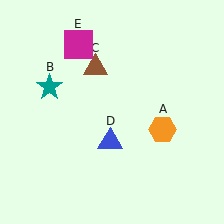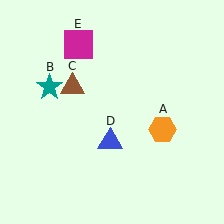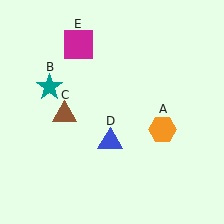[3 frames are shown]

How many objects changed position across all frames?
1 object changed position: brown triangle (object C).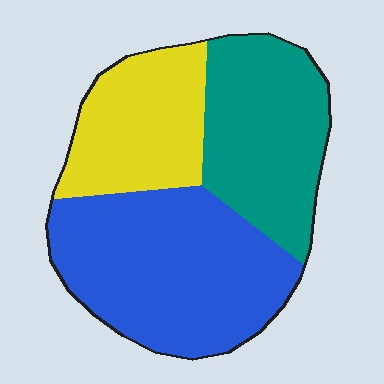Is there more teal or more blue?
Blue.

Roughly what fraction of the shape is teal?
Teal takes up between a sixth and a third of the shape.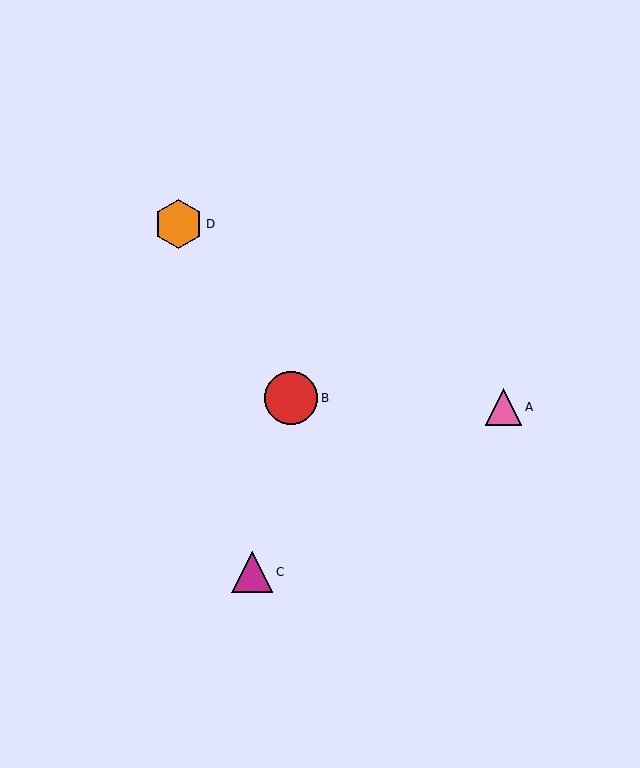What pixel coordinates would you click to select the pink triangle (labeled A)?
Click at (503, 407) to select the pink triangle A.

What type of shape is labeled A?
Shape A is a pink triangle.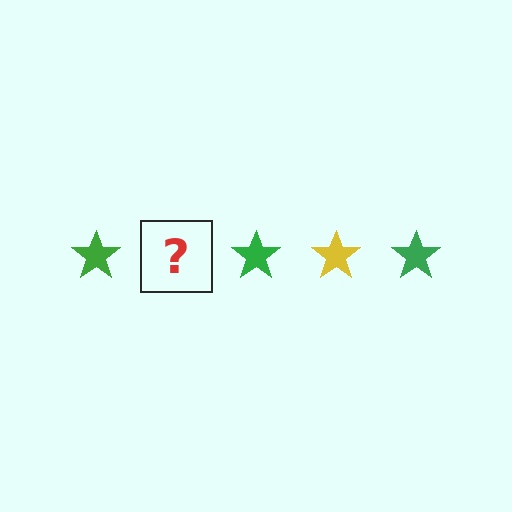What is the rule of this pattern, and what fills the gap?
The rule is that the pattern cycles through green, yellow stars. The gap should be filled with a yellow star.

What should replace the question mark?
The question mark should be replaced with a yellow star.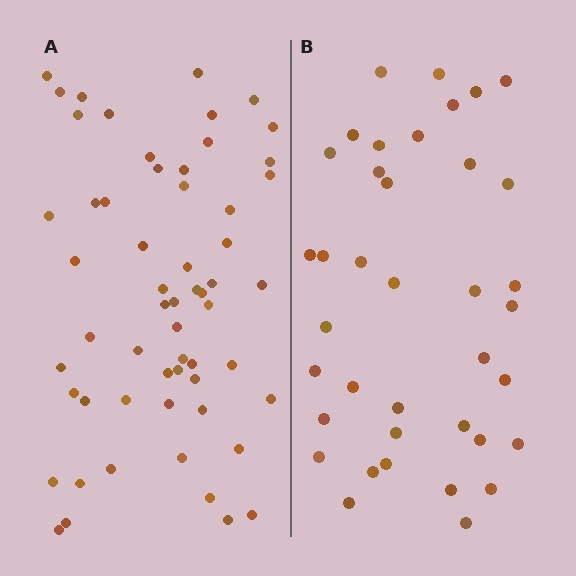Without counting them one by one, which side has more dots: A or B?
Region A (the left region) has more dots.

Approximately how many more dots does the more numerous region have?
Region A has approximately 20 more dots than region B.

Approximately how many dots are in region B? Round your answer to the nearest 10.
About 40 dots. (The exact count is 38, which rounds to 40.)